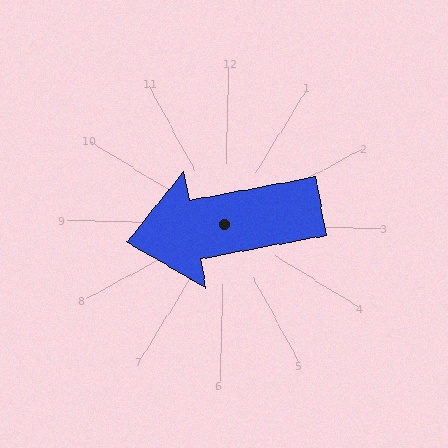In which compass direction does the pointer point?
West.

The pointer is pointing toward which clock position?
Roughly 9 o'clock.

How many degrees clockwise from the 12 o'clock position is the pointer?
Approximately 258 degrees.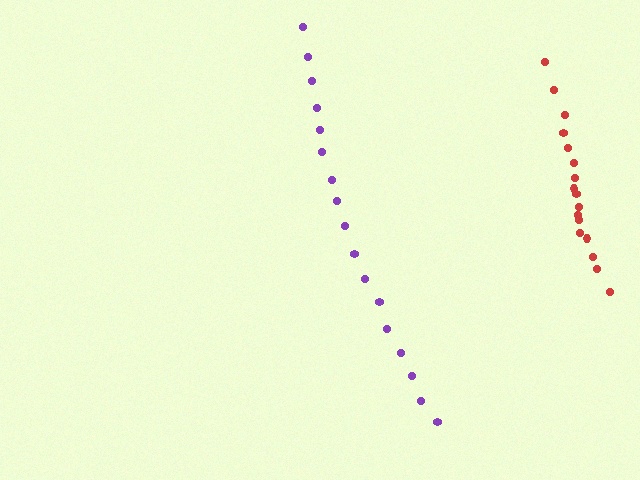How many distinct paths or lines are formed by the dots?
There are 2 distinct paths.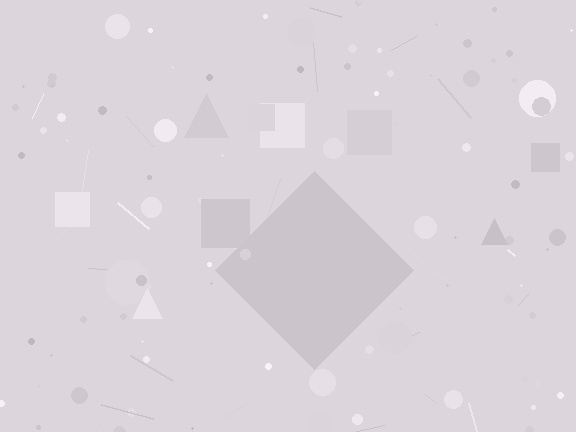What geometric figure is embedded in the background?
A diamond is embedded in the background.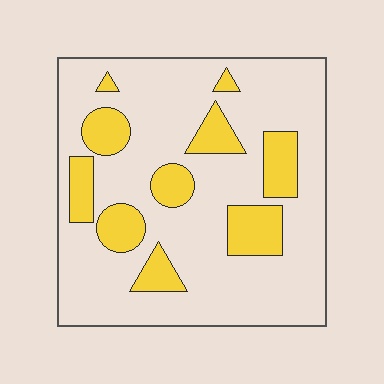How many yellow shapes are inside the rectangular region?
10.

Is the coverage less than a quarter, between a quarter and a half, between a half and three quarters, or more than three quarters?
Less than a quarter.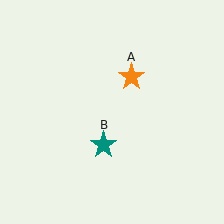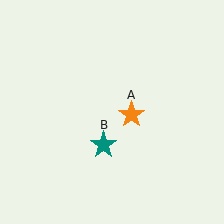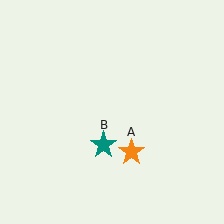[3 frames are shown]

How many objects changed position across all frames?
1 object changed position: orange star (object A).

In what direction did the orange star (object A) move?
The orange star (object A) moved down.